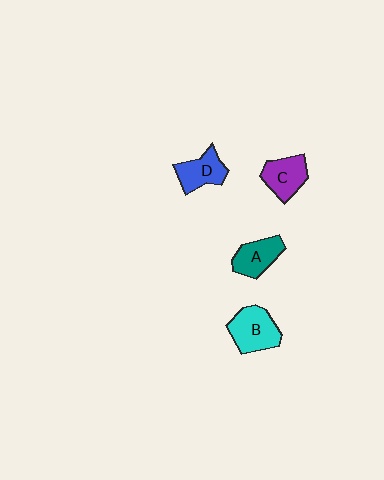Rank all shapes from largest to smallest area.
From largest to smallest: B (cyan), C (purple), A (teal), D (blue).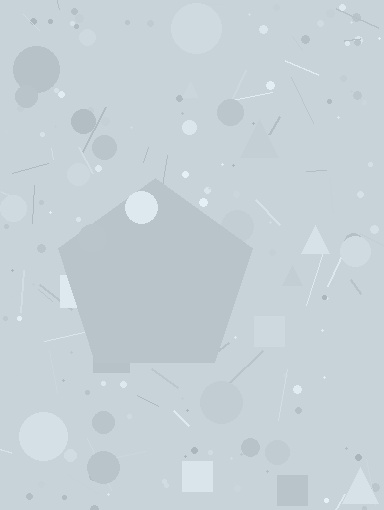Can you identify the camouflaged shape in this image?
The camouflaged shape is a pentagon.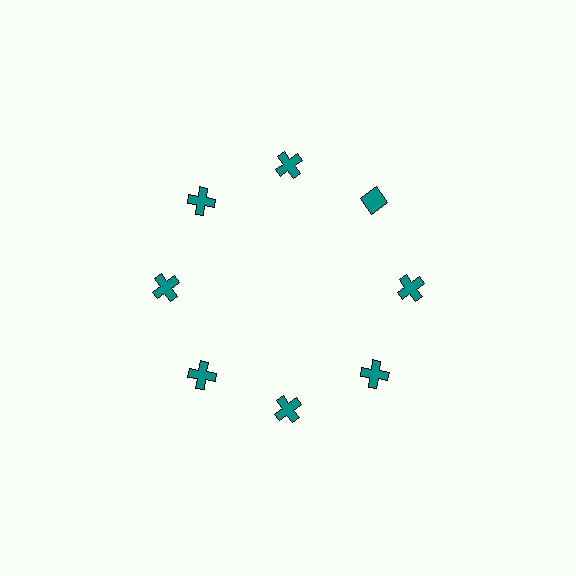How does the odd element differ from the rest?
It has a different shape: diamond instead of cross.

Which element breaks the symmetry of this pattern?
The teal diamond at roughly the 2 o'clock position breaks the symmetry. All other shapes are teal crosses.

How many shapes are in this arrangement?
There are 8 shapes arranged in a ring pattern.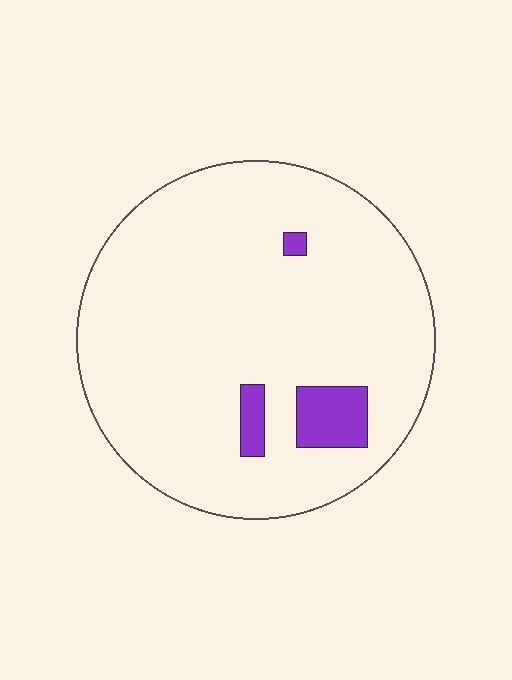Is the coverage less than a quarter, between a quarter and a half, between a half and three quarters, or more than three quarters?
Less than a quarter.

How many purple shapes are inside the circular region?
3.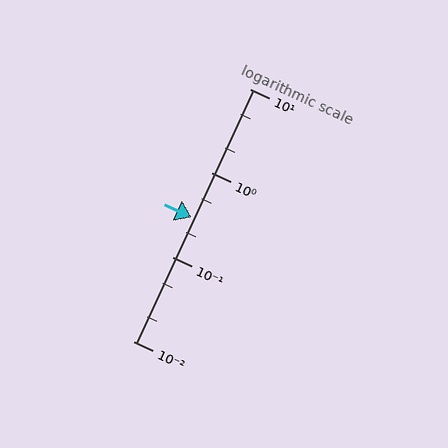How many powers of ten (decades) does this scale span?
The scale spans 3 decades, from 0.01 to 10.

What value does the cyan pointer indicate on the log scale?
The pointer indicates approximately 0.3.